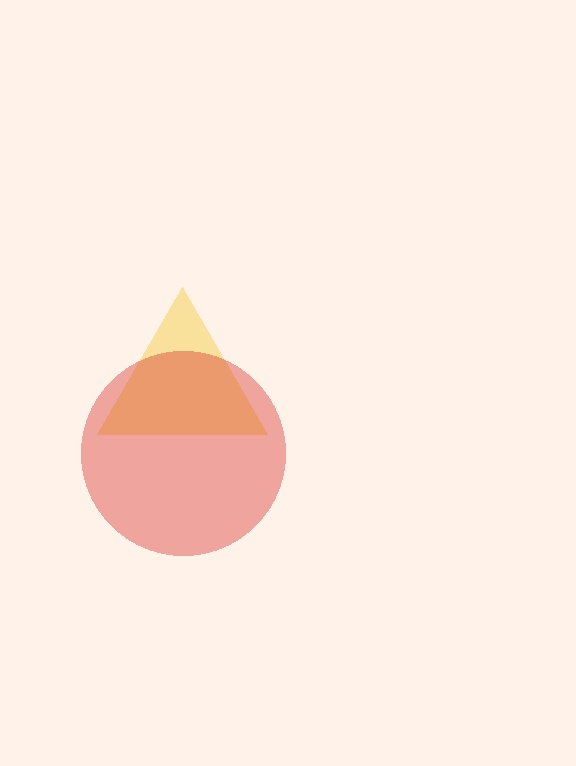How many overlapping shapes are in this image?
There are 2 overlapping shapes in the image.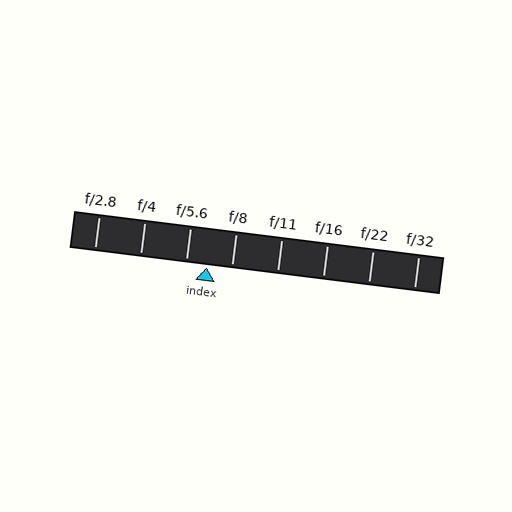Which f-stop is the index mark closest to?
The index mark is closest to f/5.6.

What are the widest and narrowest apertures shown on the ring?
The widest aperture shown is f/2.8 and the narrowest is f/32.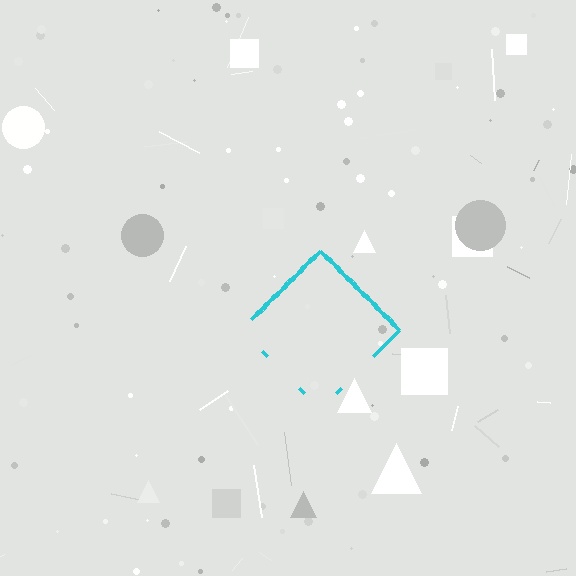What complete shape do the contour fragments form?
The contour fragments form a diamond.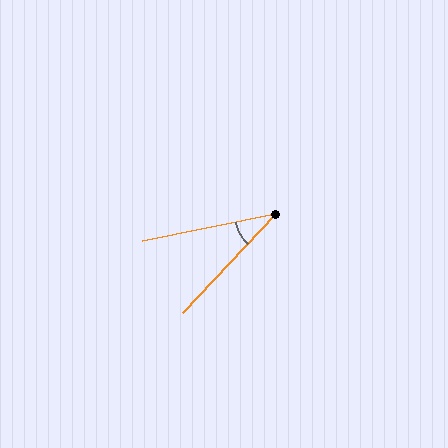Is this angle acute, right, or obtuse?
It is acute.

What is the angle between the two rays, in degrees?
Approximately 35 degrees.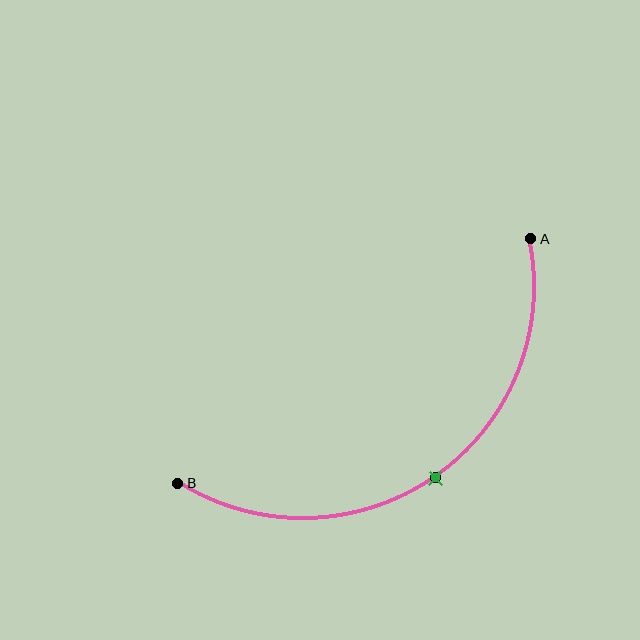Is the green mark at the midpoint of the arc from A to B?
Yes. The green mark lies on the arc at equal arc-length from both A and B — it is the arc midpoint.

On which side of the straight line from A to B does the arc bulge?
The arc bulges below and to the right of the straight line connecting A and B.